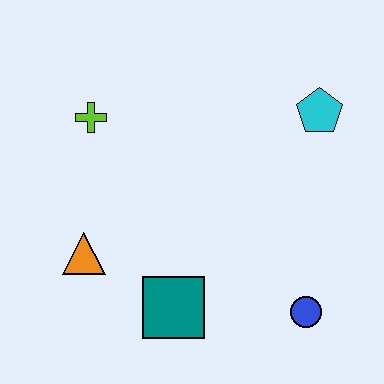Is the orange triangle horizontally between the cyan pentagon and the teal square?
No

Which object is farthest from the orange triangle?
The cyan pentagon is farthest from the orange triangle.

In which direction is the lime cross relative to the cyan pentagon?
The lime cross is to the left of the cyan pentagon.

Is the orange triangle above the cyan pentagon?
No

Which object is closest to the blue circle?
The teal square is closest to the blue circle.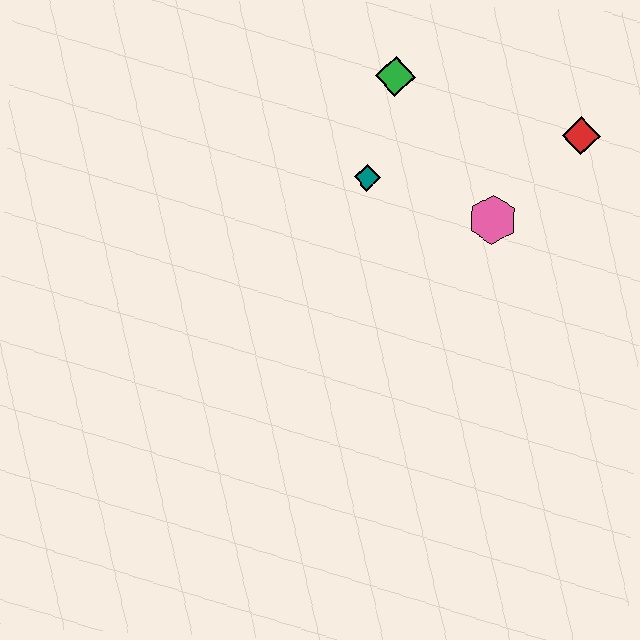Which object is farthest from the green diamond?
The red diamond is farthest from the green diamond.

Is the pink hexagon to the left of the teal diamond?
No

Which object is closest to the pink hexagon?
The red diamond is closest to the pink hexagon.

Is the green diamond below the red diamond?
No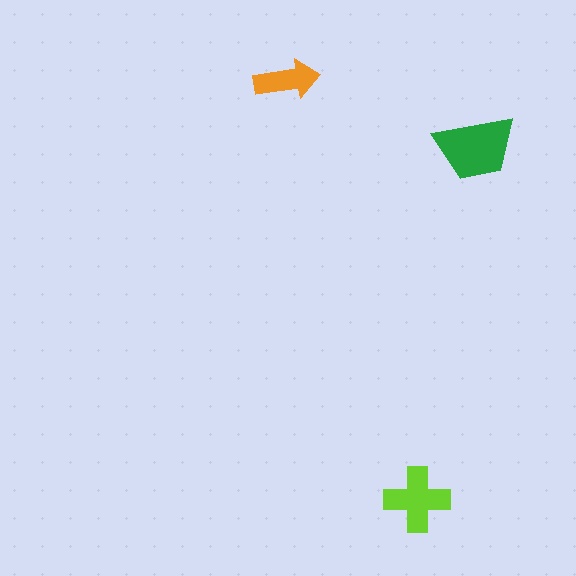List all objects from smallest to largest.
The orange arrow, the lime cross, the green trapezoid.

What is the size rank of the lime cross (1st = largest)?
2nd.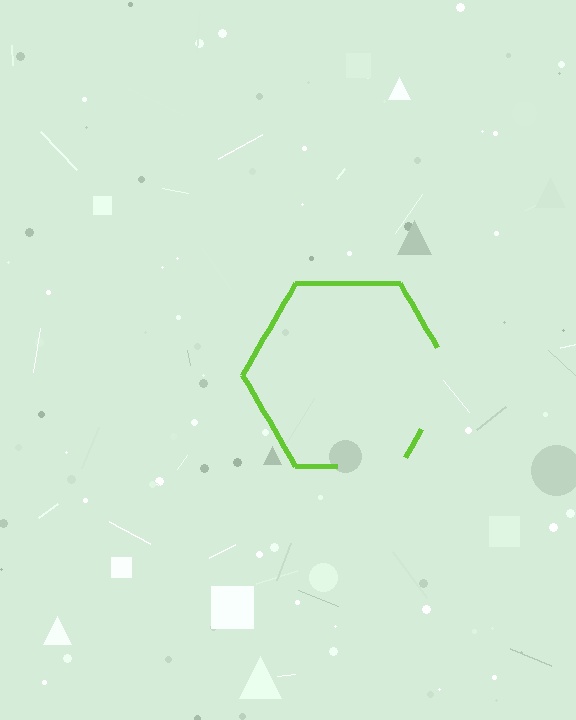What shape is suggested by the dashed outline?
The dashed outline suggests a hexagon.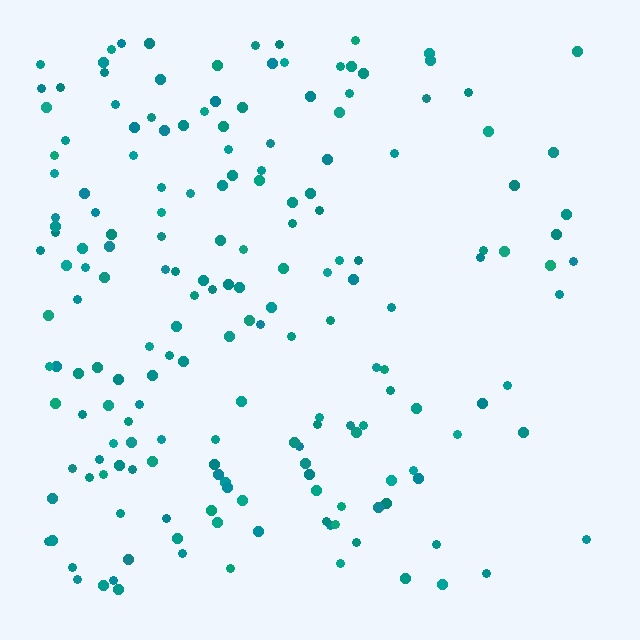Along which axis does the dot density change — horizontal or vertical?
Horizontal.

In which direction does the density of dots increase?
From right to left, with the left side densest.